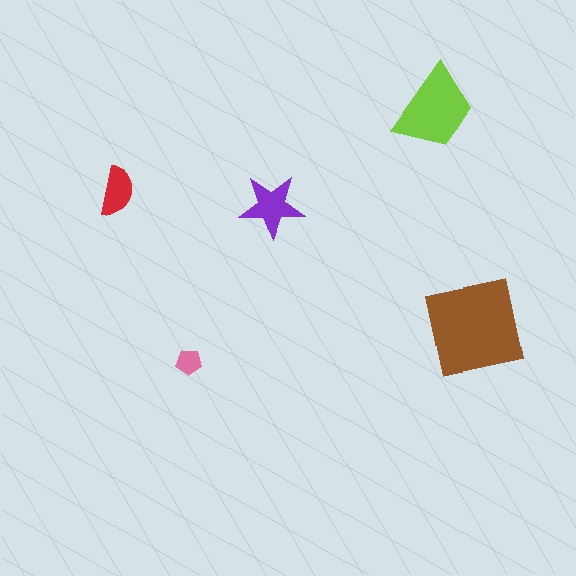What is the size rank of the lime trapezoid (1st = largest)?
2nd.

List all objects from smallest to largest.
The pink pentagon, the red semicircle, the purple star, the lime trapezoid, the brown square.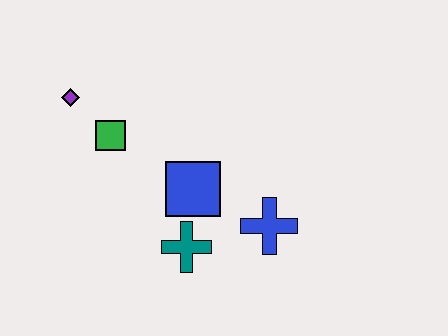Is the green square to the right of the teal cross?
No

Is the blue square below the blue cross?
No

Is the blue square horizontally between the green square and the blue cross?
Yes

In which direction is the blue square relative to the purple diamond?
The blue square is to the right of the purple diamond.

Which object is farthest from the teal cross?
The purple diamond is farthest from the teal cross.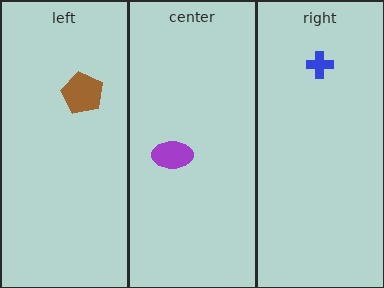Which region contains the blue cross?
The right region.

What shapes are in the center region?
The purple ellipse.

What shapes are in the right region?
The blue cross.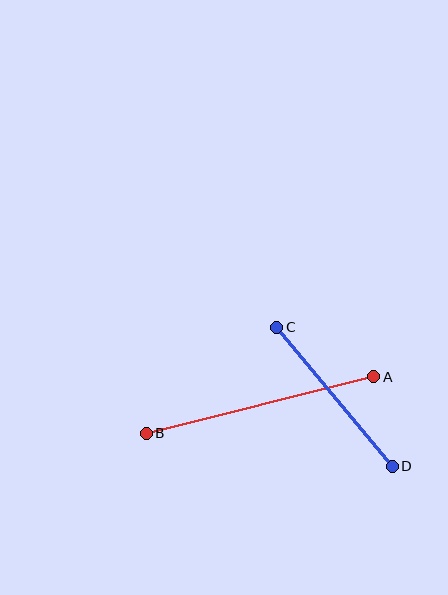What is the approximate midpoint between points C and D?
The midpoint is at approximately (334, 397) pixels.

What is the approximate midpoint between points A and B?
The midpoint is at approximately (260, 405) pixels.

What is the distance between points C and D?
The distance is approximately 181 pixels.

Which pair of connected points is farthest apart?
Points A and B are farthest apart.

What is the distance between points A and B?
The distance is approximately 234 pixels.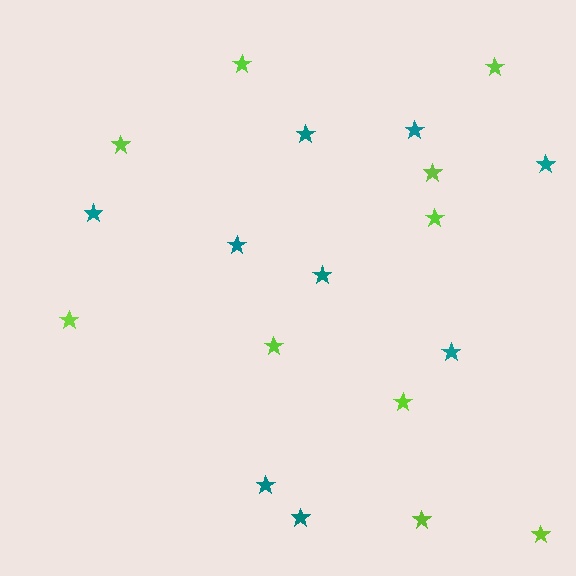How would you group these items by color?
There are 2 groups: one group of lime stars (10) and one group of teal stars (9).